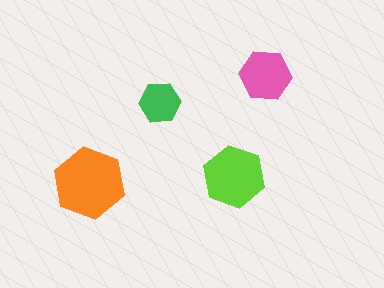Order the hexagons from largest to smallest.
the orange one, the lime one, the pink one, the green one.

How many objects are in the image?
There are 4 objects in the image.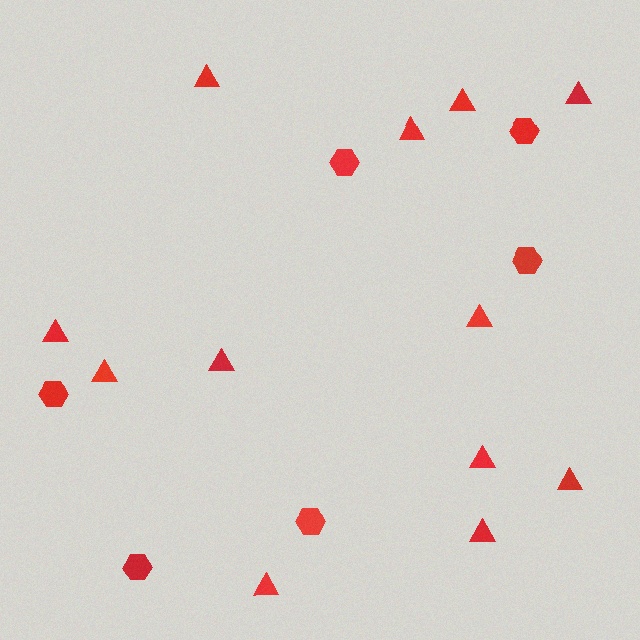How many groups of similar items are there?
There are 2 groups: one group of hexagons (6) and one group of triangles (12).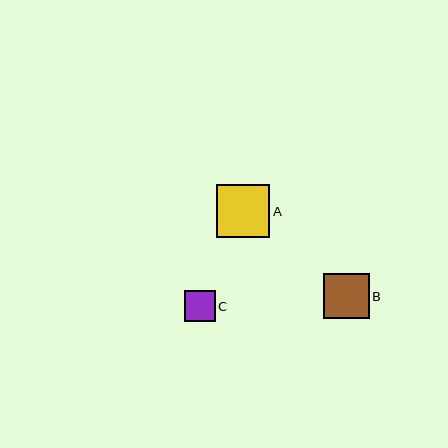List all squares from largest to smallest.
From largest to smallest: A, B, C.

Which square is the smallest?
Square C is the smallest with a size of approximately 31 pixels.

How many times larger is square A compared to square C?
Square A is approximately 1.7 times the size of square C.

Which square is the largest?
Square A is the largest with a size of approximately 54 pixels.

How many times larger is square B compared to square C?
Square B is approximately 1.5 times the size of square C.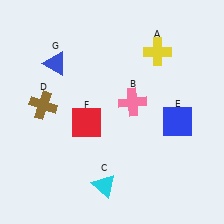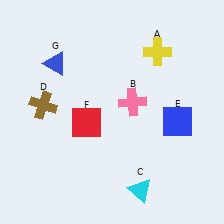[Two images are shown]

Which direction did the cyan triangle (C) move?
The cyan triangle (C) moved right.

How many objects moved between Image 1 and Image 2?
1 object moved between the two images.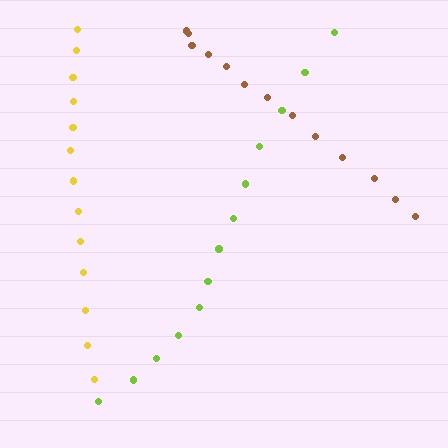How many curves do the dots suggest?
There are 3 distinct paths.